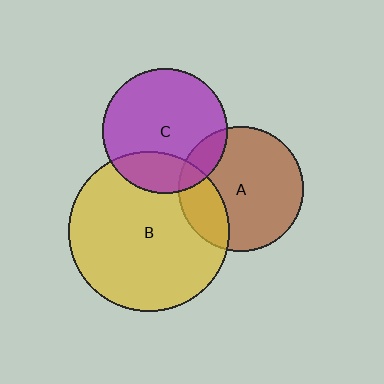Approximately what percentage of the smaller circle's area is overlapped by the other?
Approximately 25%.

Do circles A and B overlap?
Yes.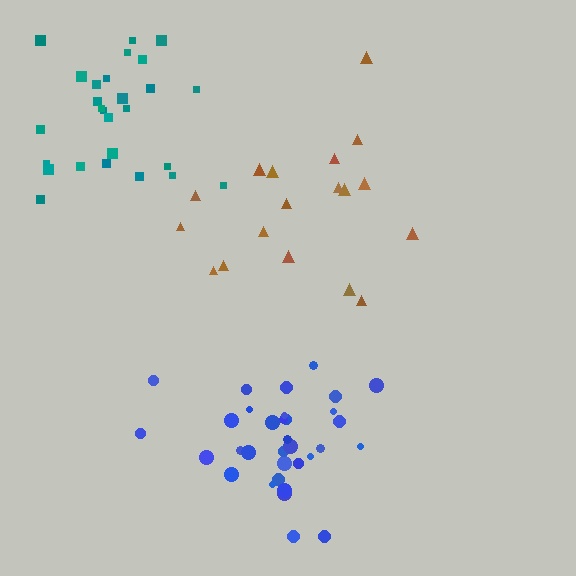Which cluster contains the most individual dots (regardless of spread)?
Blue (33).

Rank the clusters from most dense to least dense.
blue, teal, brown.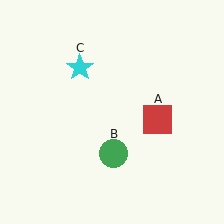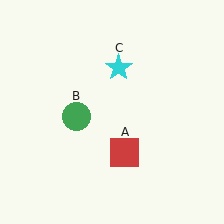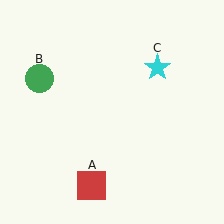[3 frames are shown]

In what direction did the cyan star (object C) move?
The cyan star (object C) moved right.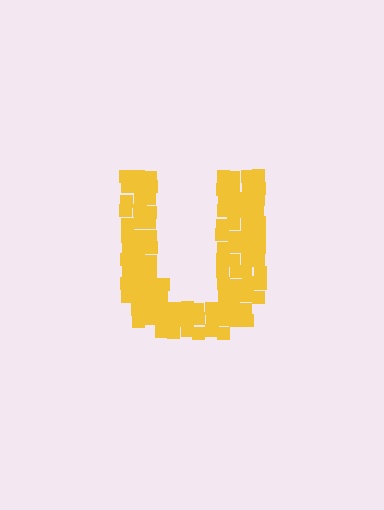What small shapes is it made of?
It is made of small squares.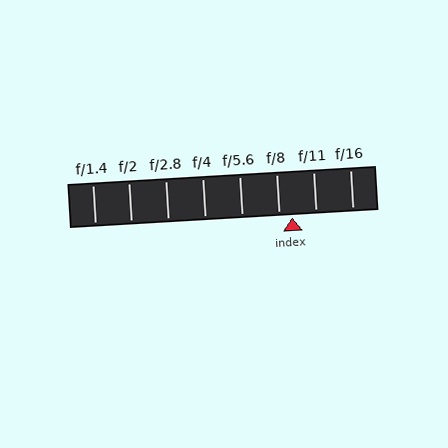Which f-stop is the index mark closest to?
The index mark is closest to f/8.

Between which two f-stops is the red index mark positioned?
The index mark is between f/8 and f/11.